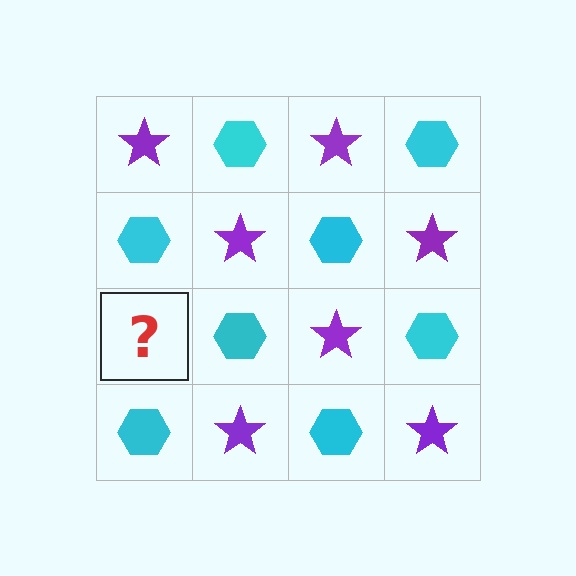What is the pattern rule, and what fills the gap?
The rule is that it alternates purple star and cyan hexagon in a checkerboard pattern. The gap should be filled with a purple star.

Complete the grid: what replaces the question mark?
The question mark should be replaced with a purple star.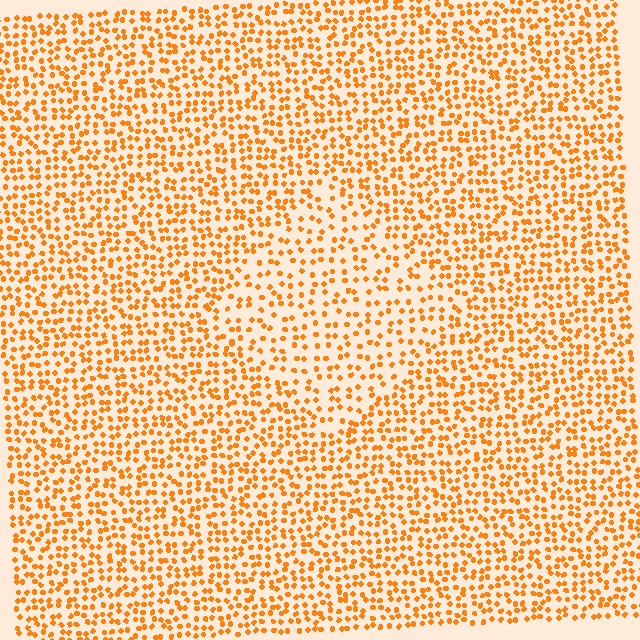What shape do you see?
I see a diamond.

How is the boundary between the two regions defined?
The boundary is defined by a change in element density (approximately 1.6x ratio). All elements are the same color, size, and shape.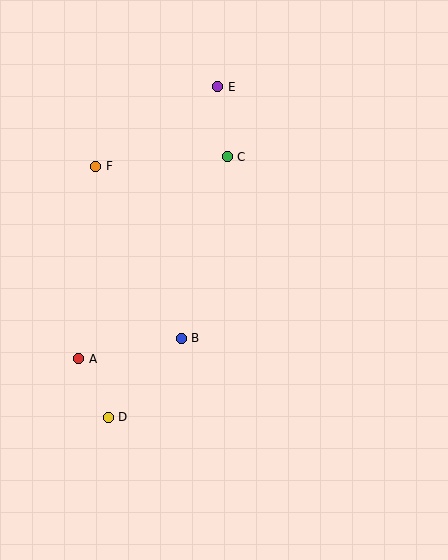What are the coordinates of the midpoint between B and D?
The midpoint between B and D is at (145, 378).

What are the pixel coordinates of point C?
Point C is at (227, 157).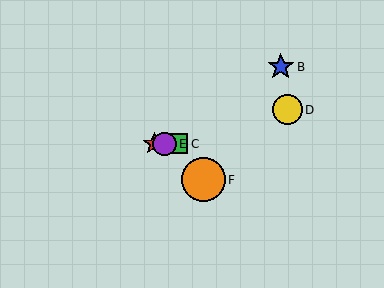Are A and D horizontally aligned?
No, A is at y≈144 and D is at y≈110.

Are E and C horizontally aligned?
Yes, both are at y≈144.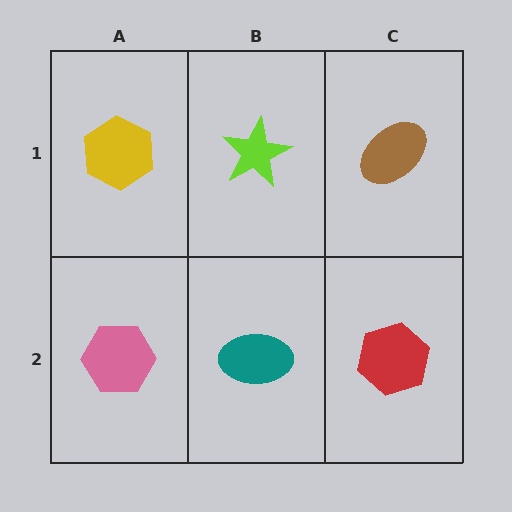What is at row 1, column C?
A brown ellipse.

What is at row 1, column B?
A lime star.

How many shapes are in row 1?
3 shapes.